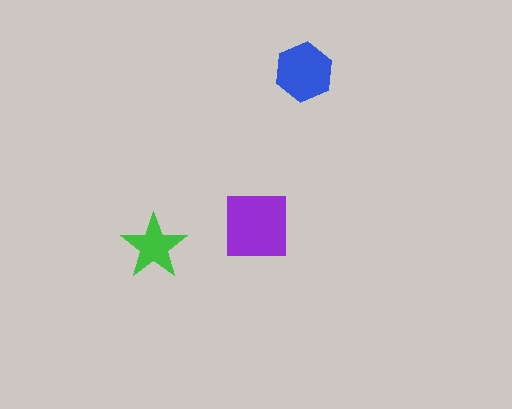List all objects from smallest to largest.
The green star, the blue hexagon, the purple square.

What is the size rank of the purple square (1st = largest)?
1st.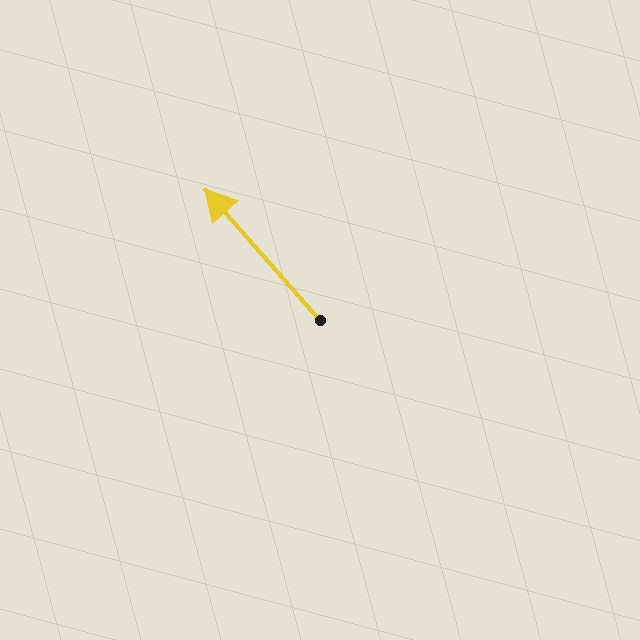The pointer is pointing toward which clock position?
Roughly 11 o'clock.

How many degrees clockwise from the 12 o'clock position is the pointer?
Approximately 319 degrees.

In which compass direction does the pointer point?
Northwest.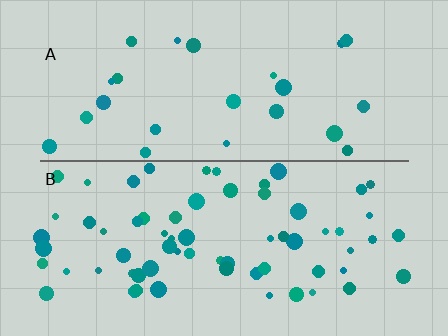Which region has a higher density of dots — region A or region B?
B (the bottom).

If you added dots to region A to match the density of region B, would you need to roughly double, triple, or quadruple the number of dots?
Approximately triple.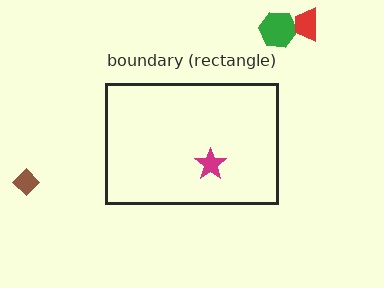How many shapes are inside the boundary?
1 inside, 3 outside.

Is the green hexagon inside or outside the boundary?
Outside.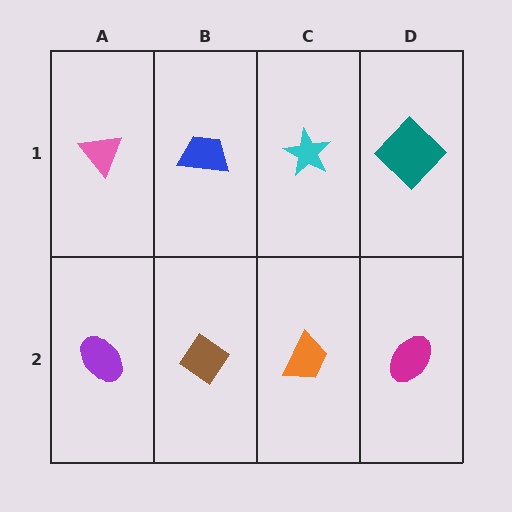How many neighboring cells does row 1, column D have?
2.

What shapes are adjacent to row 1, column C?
An orange trapezoid (row 2, column C), a blue trapezoid (row 1, column B), a teal diamond (row 1, column D).